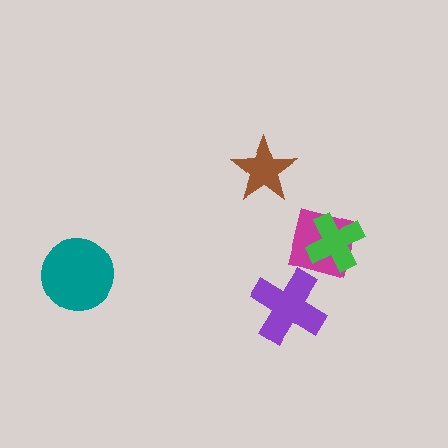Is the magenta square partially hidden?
Yes, it is partially covered by another shape.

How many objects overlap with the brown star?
0 objects overlap with the brown star.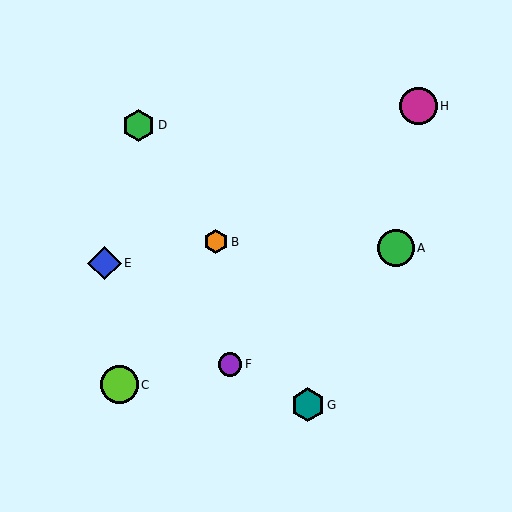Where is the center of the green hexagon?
The center of the green hexagon is at (139, 125).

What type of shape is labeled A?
Shape A is a green circle.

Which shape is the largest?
The lime circle (labeled C) is the largest.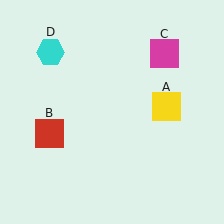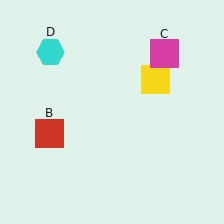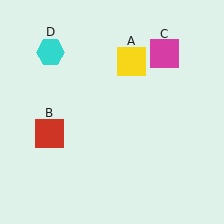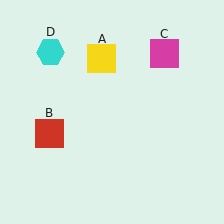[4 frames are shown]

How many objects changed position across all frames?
1 object changed position: yellow square (object A).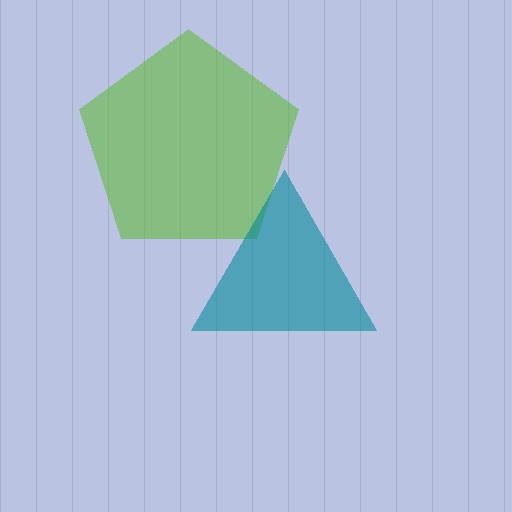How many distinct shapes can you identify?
There are 2 distinct shapes: a lime pentagon, a teal triangle.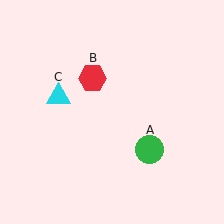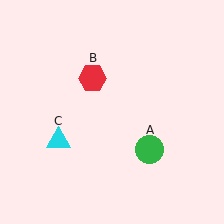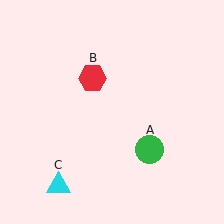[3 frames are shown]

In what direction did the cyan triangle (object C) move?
The cyan triangle (object C) moved down.